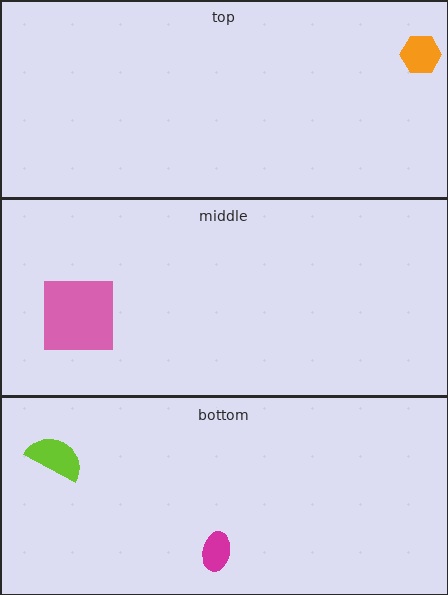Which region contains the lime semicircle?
The bottom region.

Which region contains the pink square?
The middle region.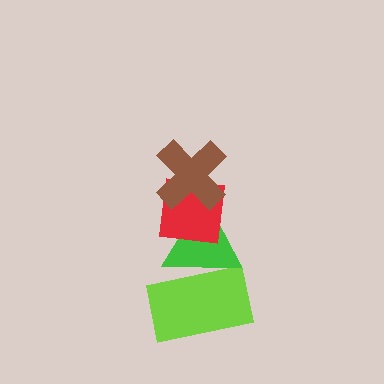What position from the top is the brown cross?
The brown cross is 1st from the top.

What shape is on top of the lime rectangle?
The green triangle is on top of the lime rectangle.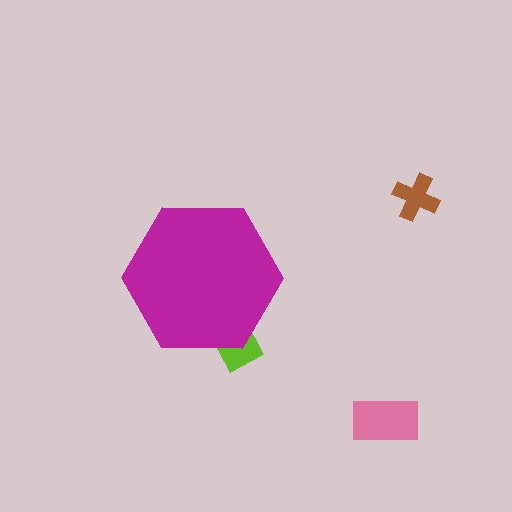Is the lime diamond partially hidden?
Yes, the lime diamond is partially hidden behind the magenta hexagon.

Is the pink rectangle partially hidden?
No, the pink rectangle is fully visible.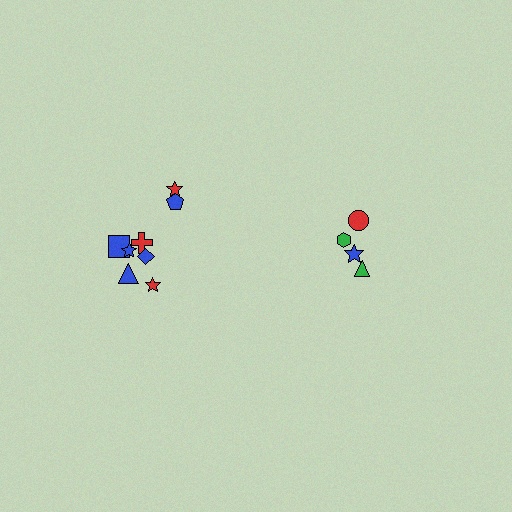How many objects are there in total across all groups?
There are 12 objects.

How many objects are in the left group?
There are 8 objects.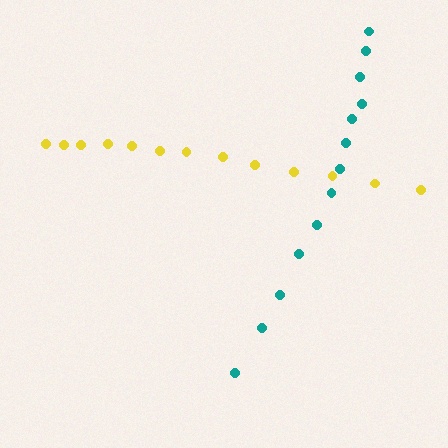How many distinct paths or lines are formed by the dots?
There are 2 distinct paths.